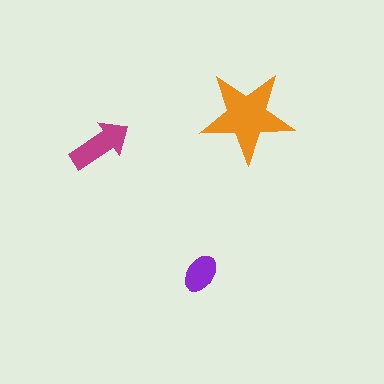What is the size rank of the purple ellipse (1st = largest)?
3rd.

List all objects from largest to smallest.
The orange star, the magenta arrow, the purple ellipse.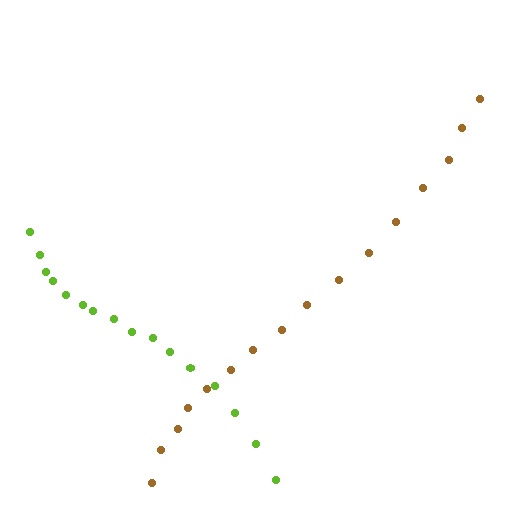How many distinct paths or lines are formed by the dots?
There are 2 distinct paths.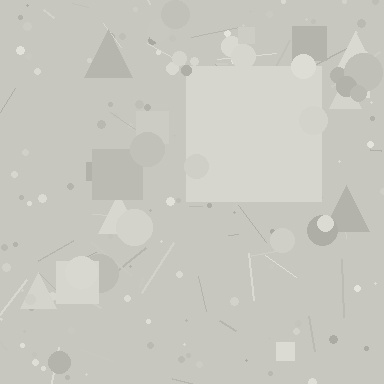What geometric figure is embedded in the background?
A square is embedded in the background.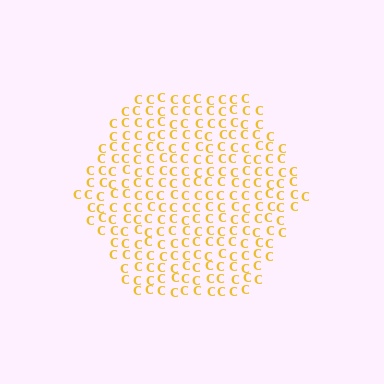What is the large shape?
The large shape is a hexagon.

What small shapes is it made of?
It is made of small letter C's.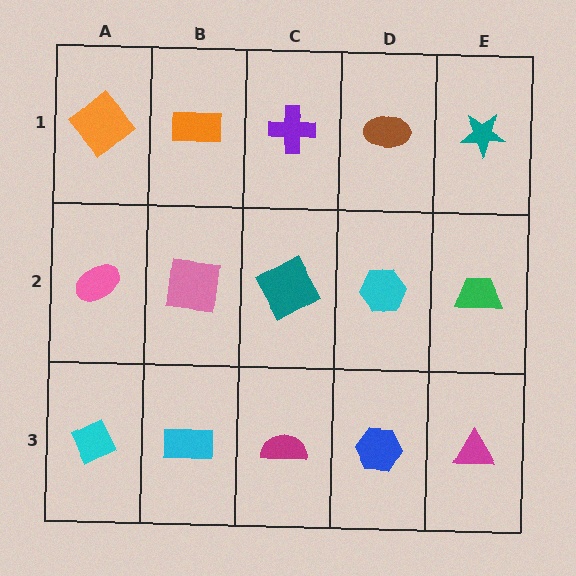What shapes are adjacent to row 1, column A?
A pink ellipse (row 2, column A), an orange rectangle (row 1, column B).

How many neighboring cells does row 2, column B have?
4.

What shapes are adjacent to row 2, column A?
An orange diamond (row 1, column A), a cyan diamond (row 3, column A), a pink square (row 2, column B).